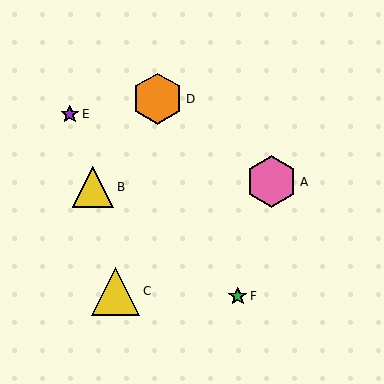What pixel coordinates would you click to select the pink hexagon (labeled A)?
Click at (271, 182) to select the pink hexagon A.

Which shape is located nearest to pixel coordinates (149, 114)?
The orange hexagon (labeled D) at (157, 99) is nearest to that location.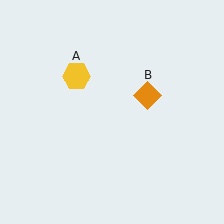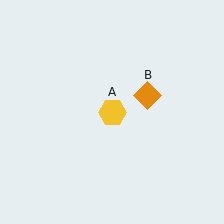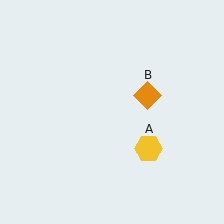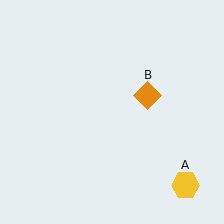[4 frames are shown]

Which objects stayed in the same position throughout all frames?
Orange diamond (object B) remained stationary.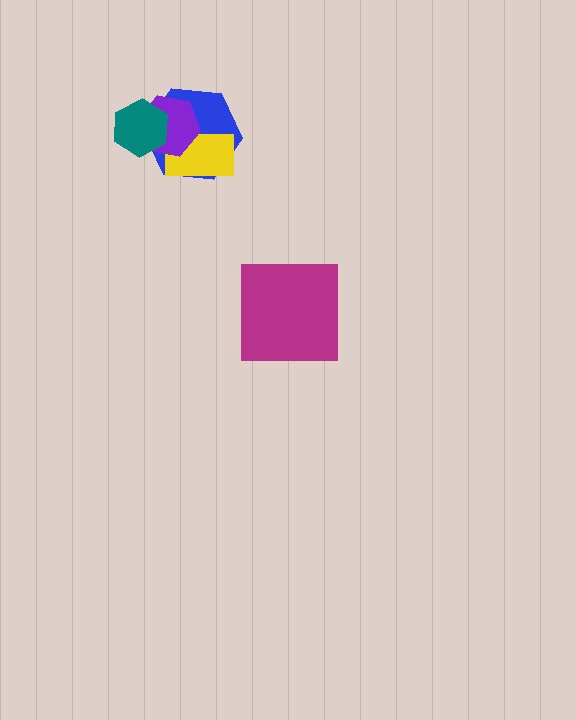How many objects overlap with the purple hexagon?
3 objects overlap with the purple hexagon.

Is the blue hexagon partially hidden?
Yes, it is partially covered by another shape.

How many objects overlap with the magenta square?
0 objects overlap with the magenta square.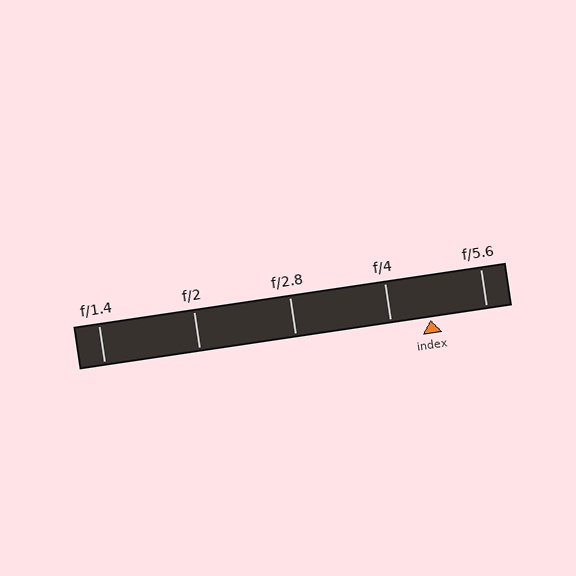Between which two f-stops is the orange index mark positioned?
The index mark is between f/4 and f/5.6.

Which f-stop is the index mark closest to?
The index mark is closest to f/4.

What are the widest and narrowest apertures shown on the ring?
The widest aperture shown is f/1.4 and the narrowest is f/5.6.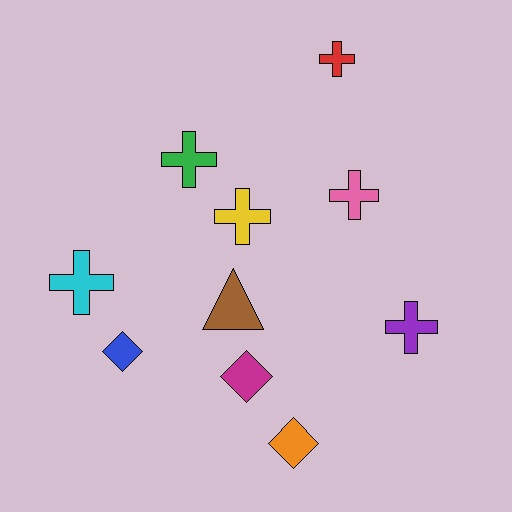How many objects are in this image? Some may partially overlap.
There are 10 objects.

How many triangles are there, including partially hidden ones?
There is 1 triangle.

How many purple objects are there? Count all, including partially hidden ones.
There is 1 purple object.